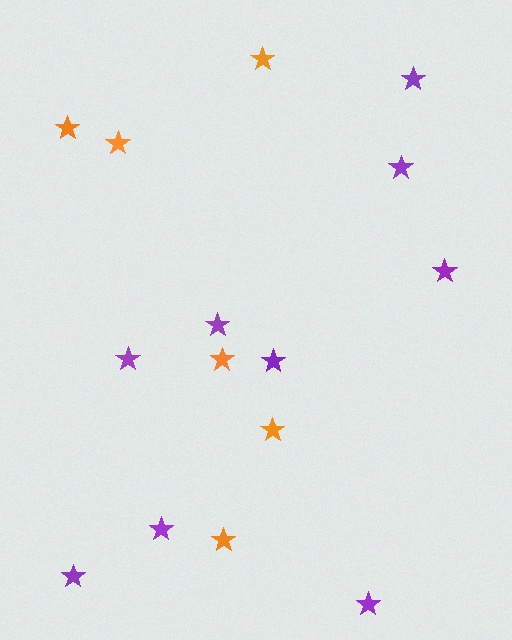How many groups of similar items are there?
There are 2 groups: one group of purple stars (9) and one group of orange stars (6).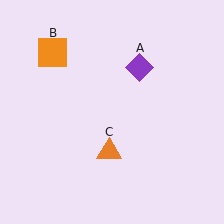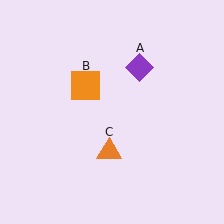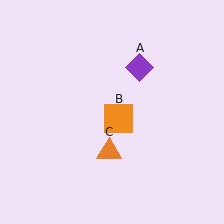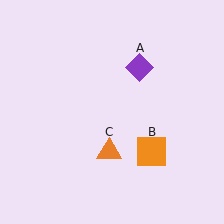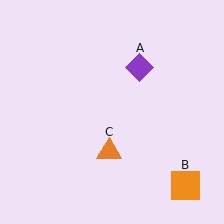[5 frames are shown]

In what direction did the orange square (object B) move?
The orange square (object B) moved down and to the right.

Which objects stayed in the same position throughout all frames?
Purple diamond (object A) and orange triangle (object C) remained stationary.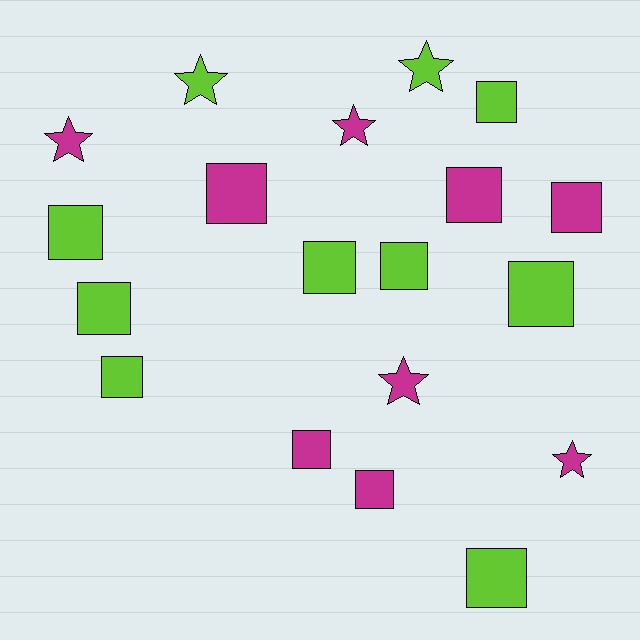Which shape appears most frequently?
Square, with 13 objects.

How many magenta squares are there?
There are 5 magenta squares.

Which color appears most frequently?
Lime, with 10 objects.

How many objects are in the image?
There are 19 objects.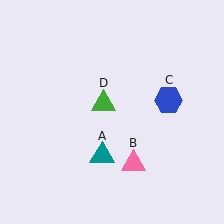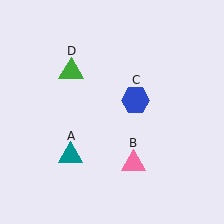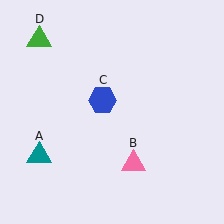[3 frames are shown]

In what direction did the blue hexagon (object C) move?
The blue hexagon (object C) moved left.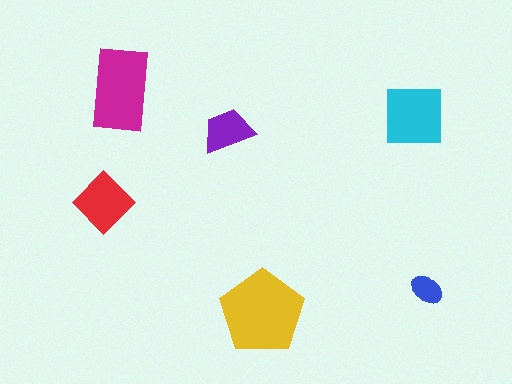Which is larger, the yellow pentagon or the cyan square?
The yellow pentagon.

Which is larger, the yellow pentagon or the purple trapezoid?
The yellow pentagon.